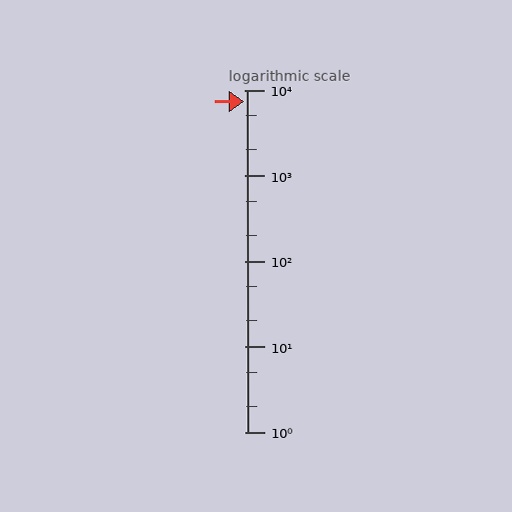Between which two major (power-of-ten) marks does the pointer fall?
The pointer is between 1000 and 10000.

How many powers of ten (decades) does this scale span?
The scale spans 4 decades, from 1 to 10000.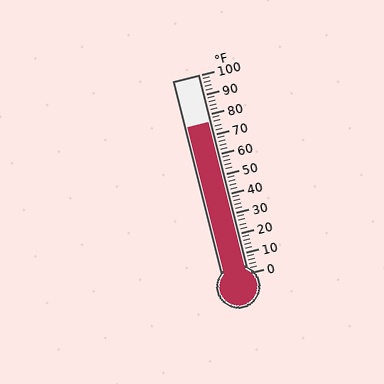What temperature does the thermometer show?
The thermometer shows approximately 76°F.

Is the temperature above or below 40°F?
The temperature is above 40°F.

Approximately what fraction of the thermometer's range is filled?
The thermometer is filled to approximately 75% of its range.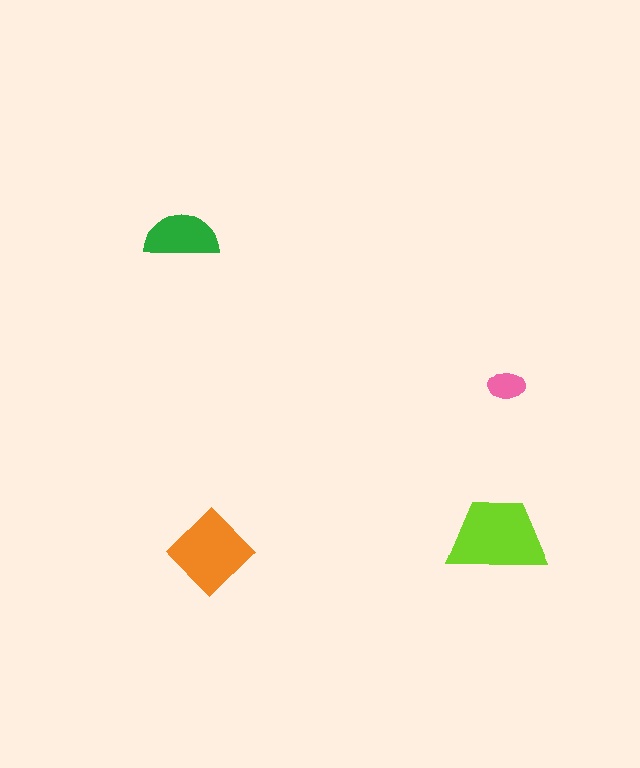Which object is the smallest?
The pink ellipse.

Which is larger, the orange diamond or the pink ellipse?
The orange diamond.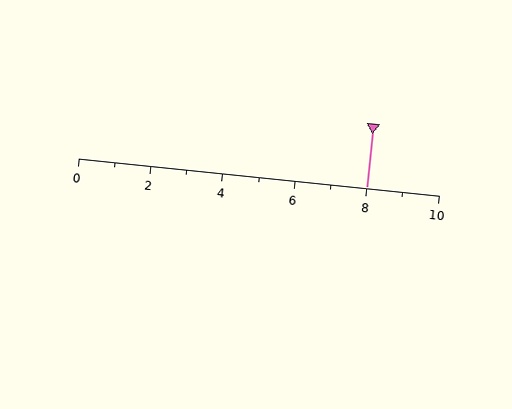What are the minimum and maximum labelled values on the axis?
The axis runs from 0 to 10.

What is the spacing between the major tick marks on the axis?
The major ticks are spaced 2 apart.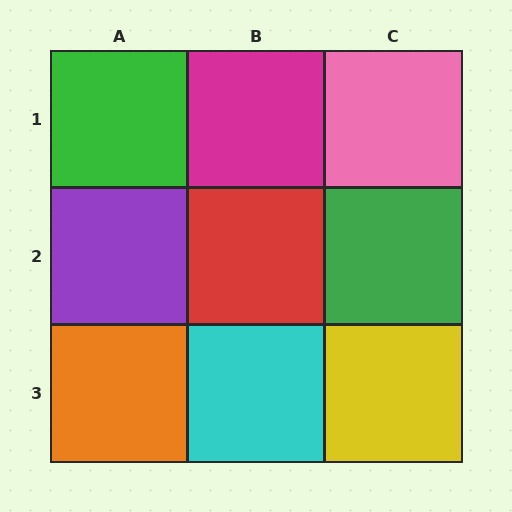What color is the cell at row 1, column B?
Magenta.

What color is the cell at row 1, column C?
Pink.